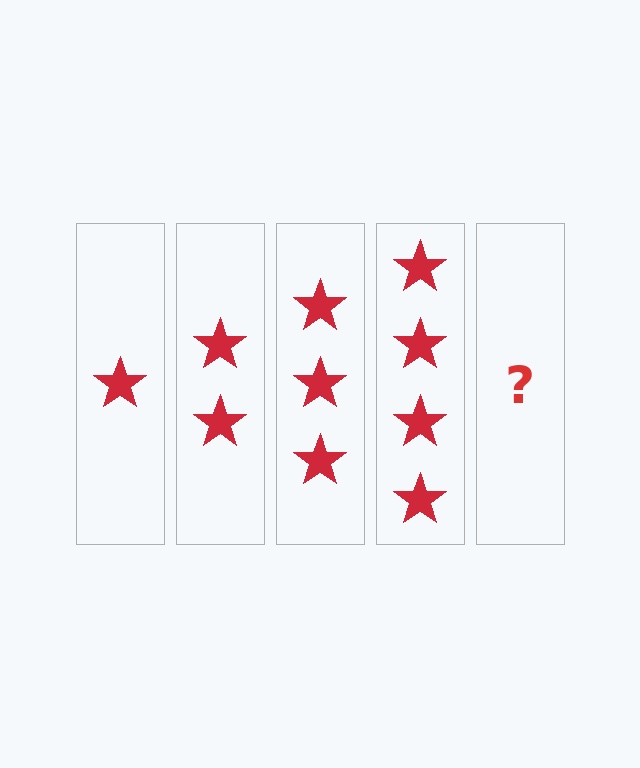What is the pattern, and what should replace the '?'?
The pattern is that each step adds one more star. The '?' should be 5 stars.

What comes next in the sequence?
The next element should be 5 stars.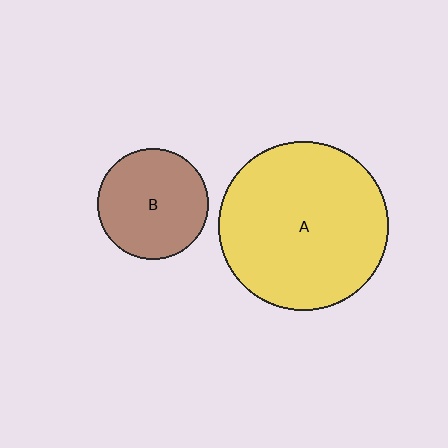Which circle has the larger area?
Circle A (yellow).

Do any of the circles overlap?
No, none of the circles overlap.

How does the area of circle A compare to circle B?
Approximately 2.3 times.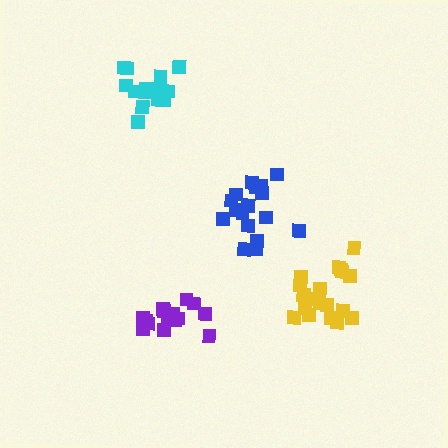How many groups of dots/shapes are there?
There are 4 groups.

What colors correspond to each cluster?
The clusters are colored: cyan, yellow, purple, blue.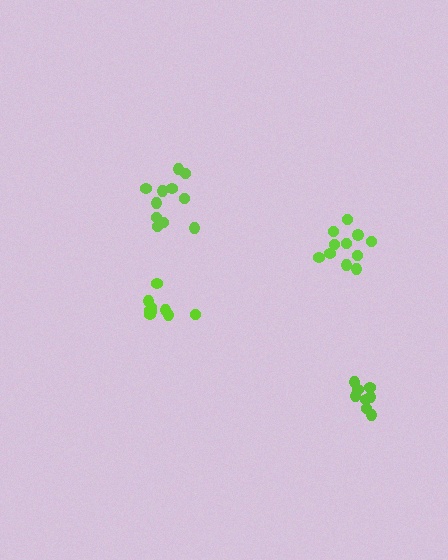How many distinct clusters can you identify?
There are 4 distinct clusters.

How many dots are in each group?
Group 1: 11 dots, Group 2: 8 dots, Group 3: 9 dots, Group 4: 11 dots (39 total).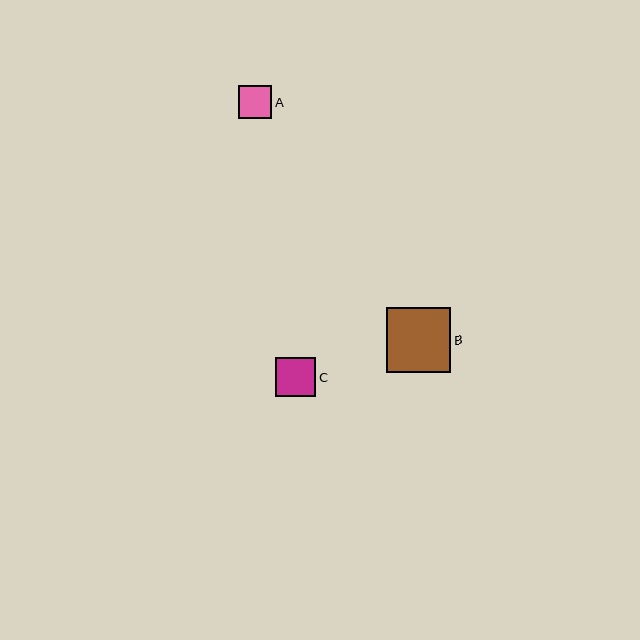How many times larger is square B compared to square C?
Square B is approximately 1.6 times the size of square C.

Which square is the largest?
Square B is the largest with a size of approximately 64 pixels.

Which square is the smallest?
Square A is the smallest with a size of approximately 33 pixels.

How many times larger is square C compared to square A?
Square C is approximately 1.2 times the size of square A.